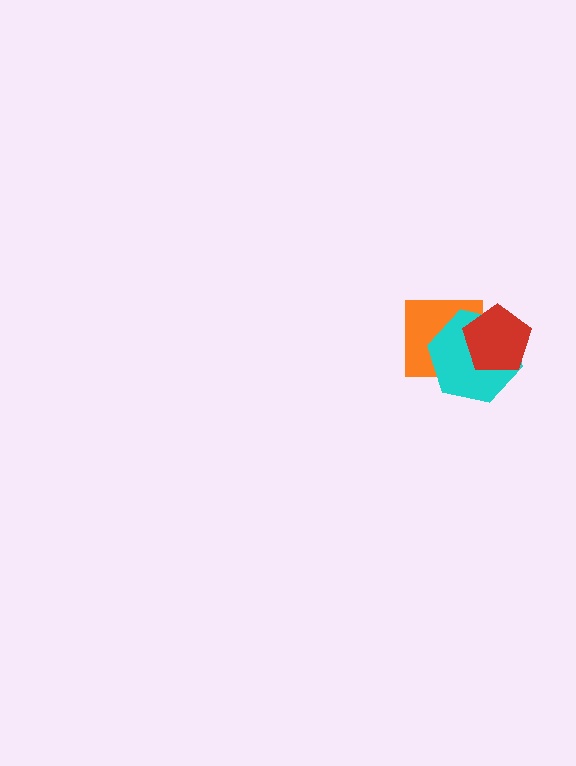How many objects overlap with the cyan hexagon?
2 objects overlap with the cyan hexagon.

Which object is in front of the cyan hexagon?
The red pentagon is in front of the cyan hexagon.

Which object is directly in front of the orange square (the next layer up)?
The cyan hexagon is directly in front of the orange square.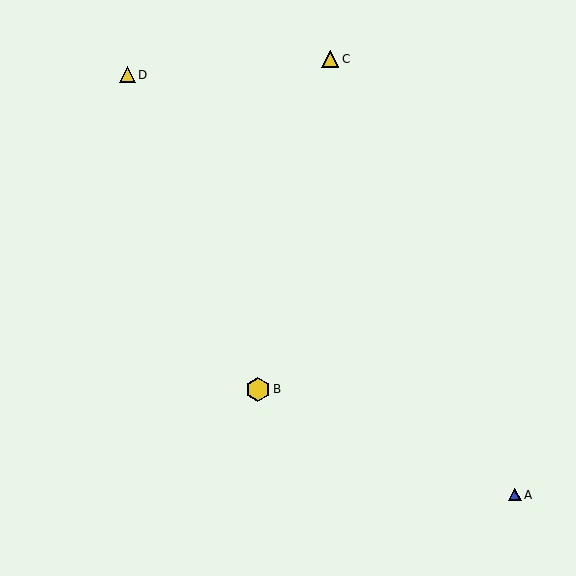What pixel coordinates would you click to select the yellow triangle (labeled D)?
Click at (127, 75) to select the yellow triangle D.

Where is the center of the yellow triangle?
The center of the yellow triangle is at (127, 75).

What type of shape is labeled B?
Shape B is a yellow hexagon.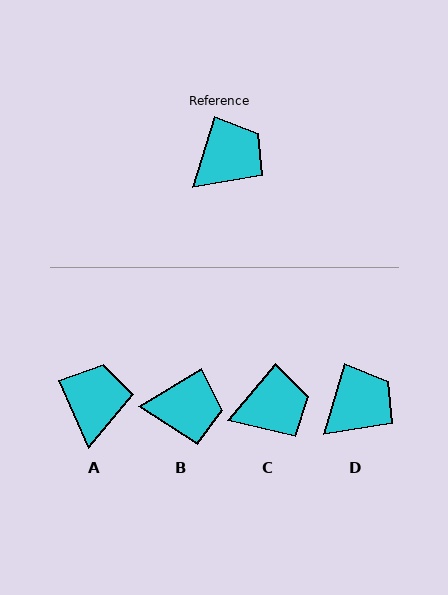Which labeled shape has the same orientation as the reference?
D.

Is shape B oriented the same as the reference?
No, it is off by about 42 degrees.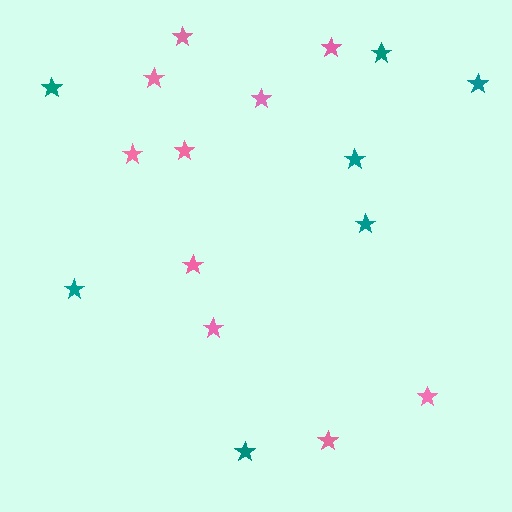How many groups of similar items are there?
There are 2 groups: one group of pink stars (10) and one group of teal stars (7).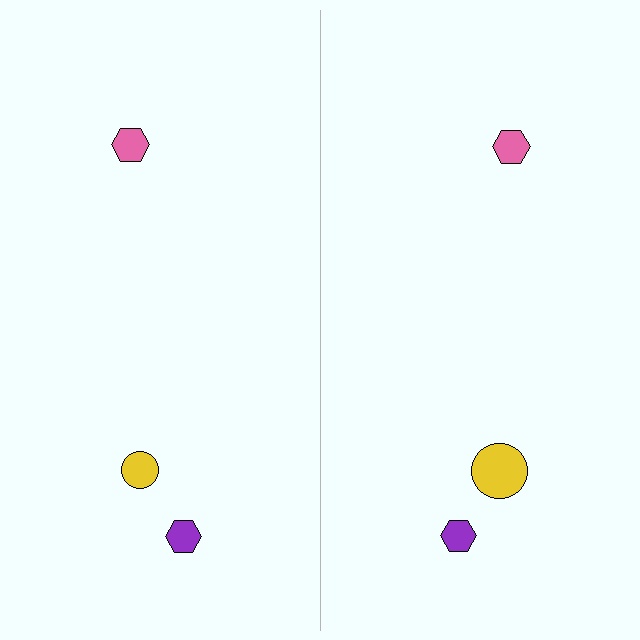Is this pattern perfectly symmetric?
No, the pattern is not perfectly symmetric. The yellow circle on the right side has a different size than its mirror counterpart.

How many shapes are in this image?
There are 6 shapes in this image.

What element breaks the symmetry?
The yellow circle on the right side has a different size than its mirror counterpart.